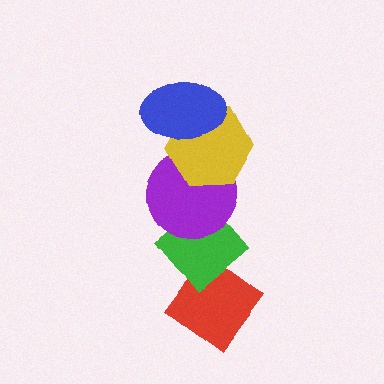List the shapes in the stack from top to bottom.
From top to bottom: the blue ellipse, the yellow hexagon, the purple circle, the green diamond, the red diamond.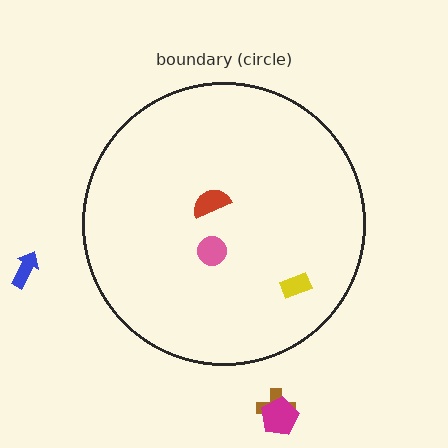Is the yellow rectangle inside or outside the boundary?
Inside.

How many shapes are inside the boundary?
3 inside, 3 outside.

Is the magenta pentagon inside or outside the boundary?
Outside.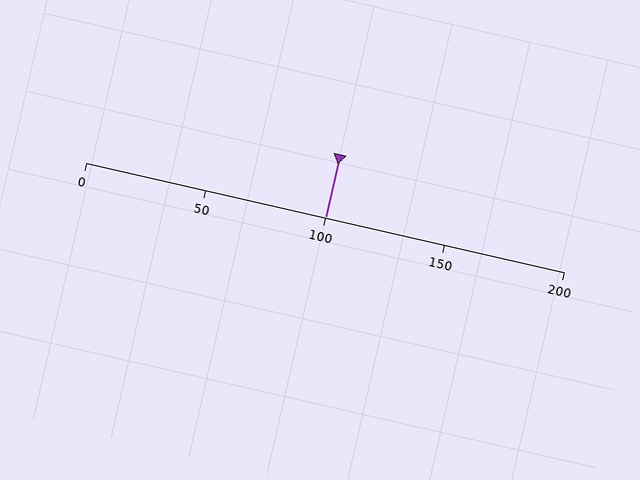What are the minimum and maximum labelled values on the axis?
The axis runs from 0 to 200.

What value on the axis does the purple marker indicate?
The marker indicates approximately 100.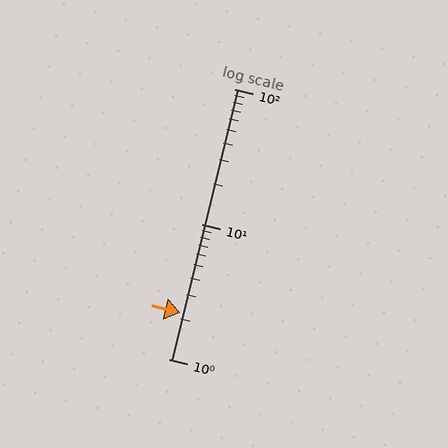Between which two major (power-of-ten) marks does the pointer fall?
The pointer is between 1 and 10.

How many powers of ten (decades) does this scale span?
The scale spans 2 decades, from 1 to 100.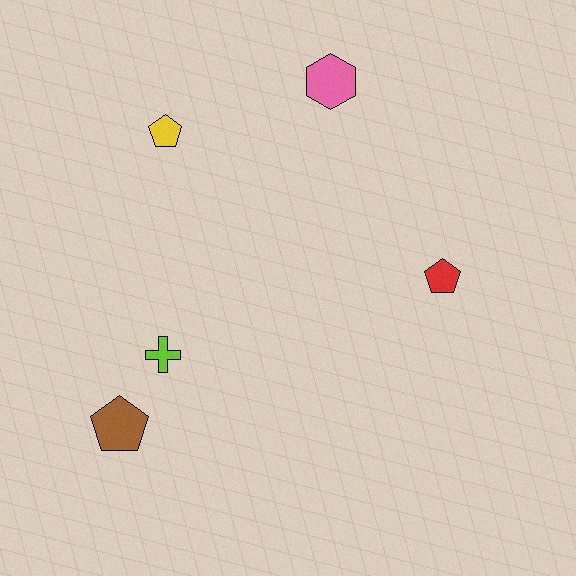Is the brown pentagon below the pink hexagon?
Yes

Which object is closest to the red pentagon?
The pink hexagon is closest to the red pentagon.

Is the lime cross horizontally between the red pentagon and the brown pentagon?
Yes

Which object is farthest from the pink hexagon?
The brown pentagon is farthest from the pink hexagon.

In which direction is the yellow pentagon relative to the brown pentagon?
The yellow pentagon is above the brown pentagon.